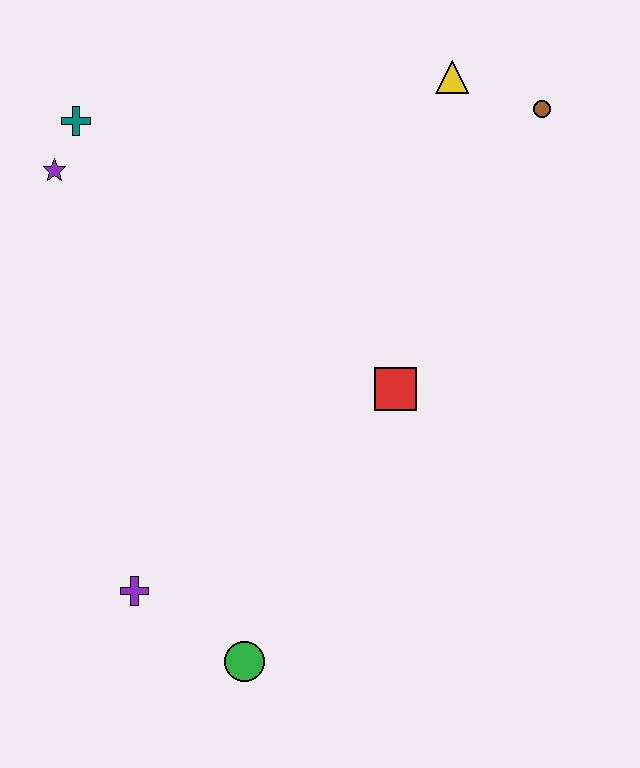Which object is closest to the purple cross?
The green circle is closest to the purple cross.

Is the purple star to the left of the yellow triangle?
Yes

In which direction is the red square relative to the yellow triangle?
The red square is below the yellow triangle.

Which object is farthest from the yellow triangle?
The green circle is farthest from the yellow triangle.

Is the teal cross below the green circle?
No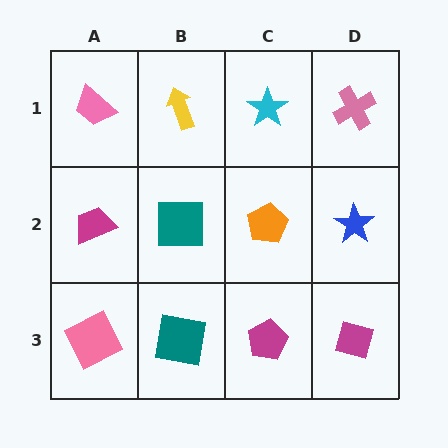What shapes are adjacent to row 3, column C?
An orange pentagon (row 2, column C), a teal square (row 3, column B), a magenta diamond (row 3, column D).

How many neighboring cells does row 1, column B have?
3.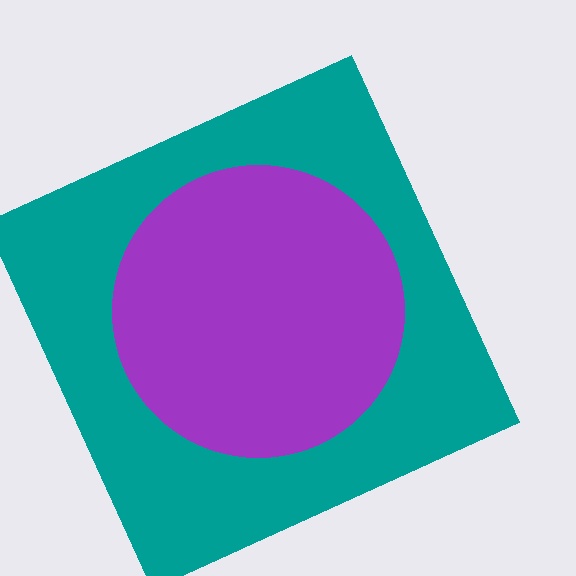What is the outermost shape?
The teal square.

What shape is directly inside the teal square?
The purple circle.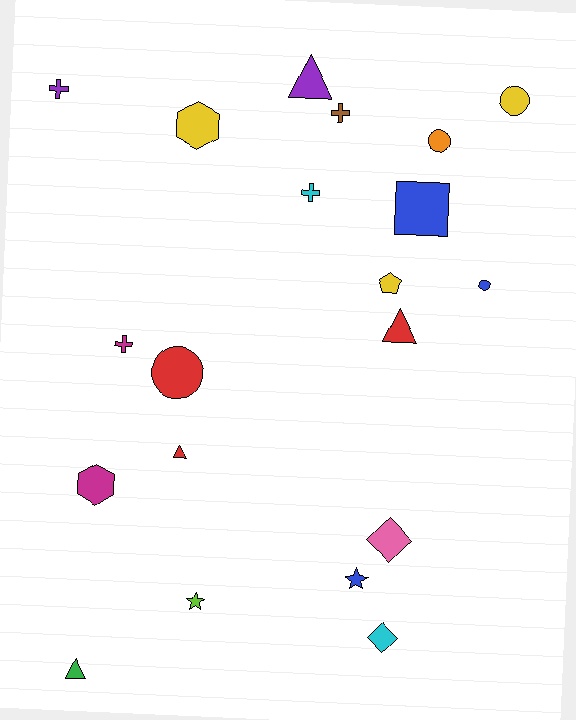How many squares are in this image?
There is 1 square.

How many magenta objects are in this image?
There are 2 magenta objects.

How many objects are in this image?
There are 20 objects.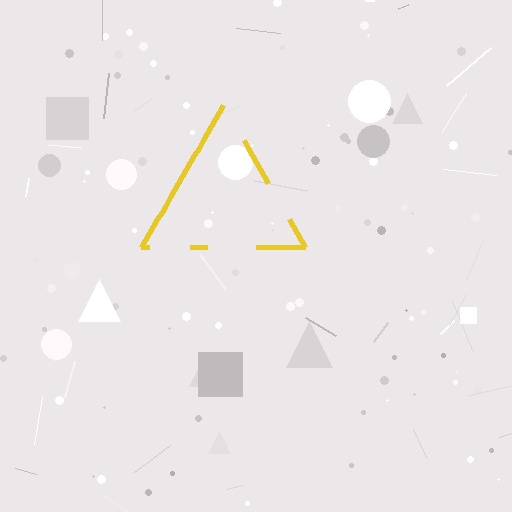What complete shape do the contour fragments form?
The contour fragments form a triangle.